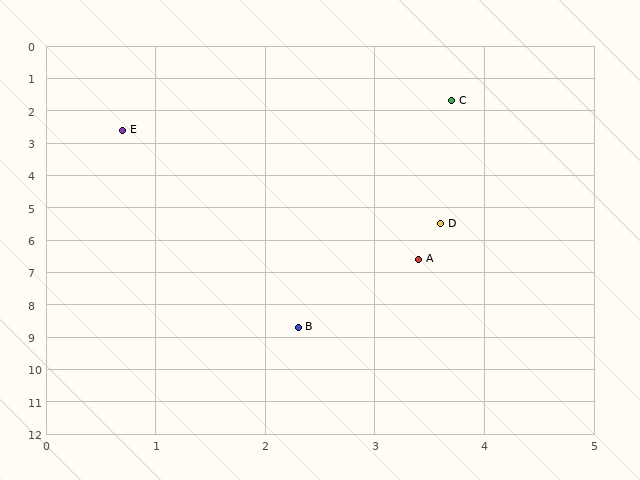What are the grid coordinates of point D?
Point D is at approximately (3.6, 5.5).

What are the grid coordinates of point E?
Point E is at approximately (0.7, 2.6).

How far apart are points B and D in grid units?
Points B and D are about 3.5 grid units apart.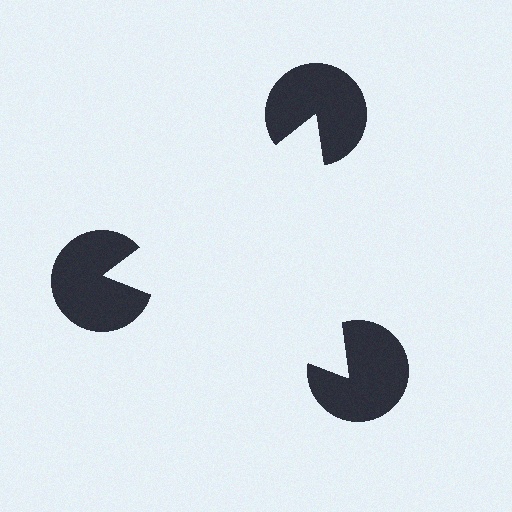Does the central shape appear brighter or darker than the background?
It typically appears slightly brighter than the background, even though no actual brightness change is drawn.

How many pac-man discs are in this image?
There are 3 — one at each vertex of the illusory triangle.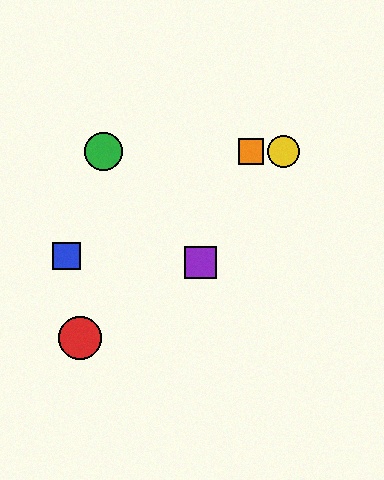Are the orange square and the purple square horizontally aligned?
No, the orange square is at y≈151 and the purple square is at y≈263.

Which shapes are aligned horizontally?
The green circle, the yellow circle, the orange square are aligned horizontally.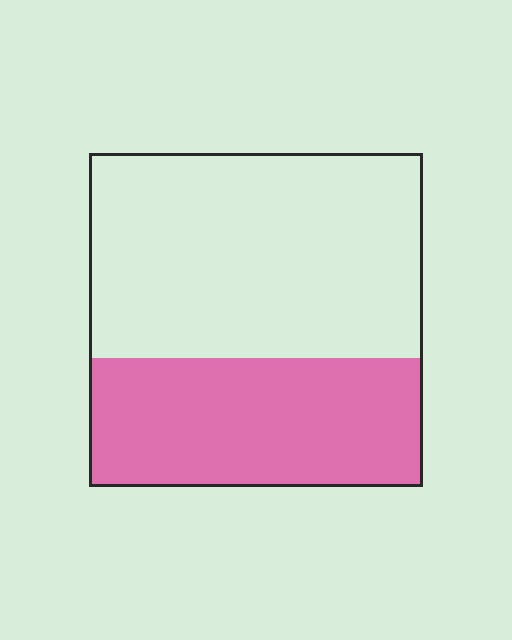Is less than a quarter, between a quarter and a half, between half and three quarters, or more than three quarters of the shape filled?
Between a quarter and a half.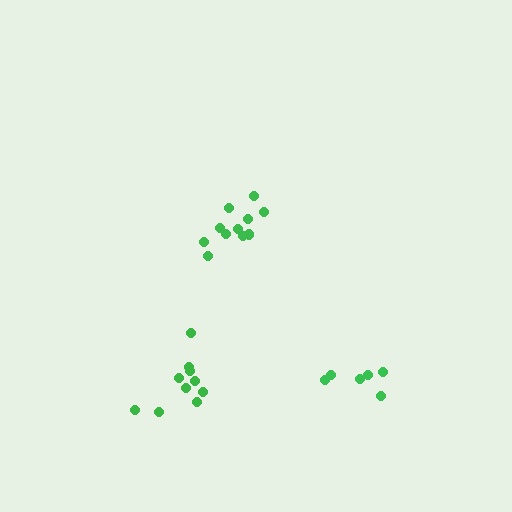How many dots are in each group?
Group 1: 10 dots, Group 2: 6 dots, Group 3: 11 dots (27 total).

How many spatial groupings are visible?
There are 3 spatial groupings.